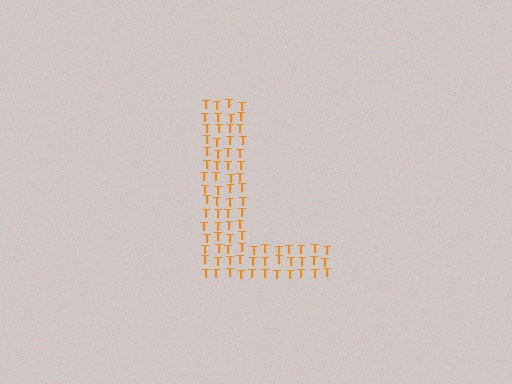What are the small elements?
The small elements are letter T's.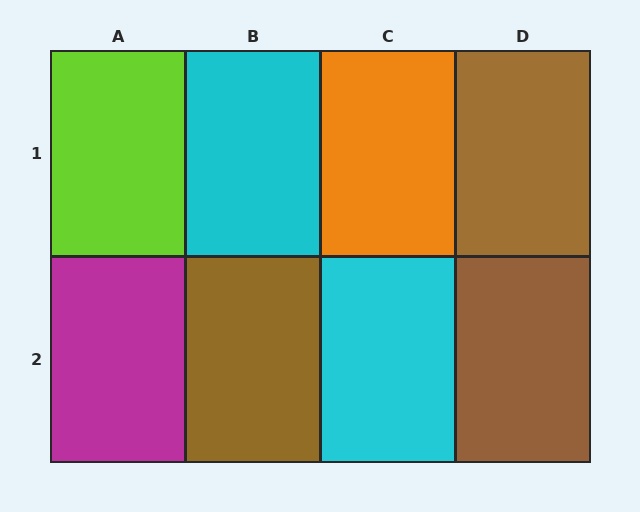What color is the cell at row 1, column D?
Brown.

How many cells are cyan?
2 cells are cyan.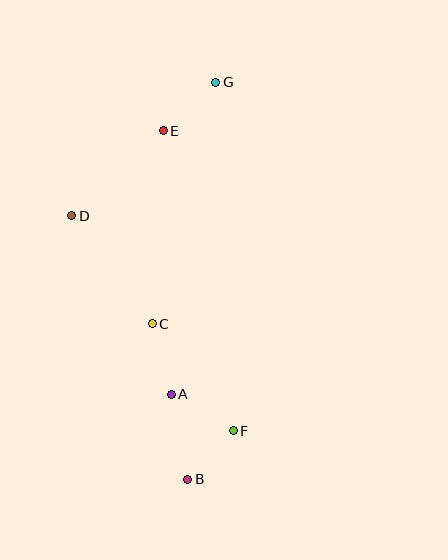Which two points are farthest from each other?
Points B and G are farthest from each other.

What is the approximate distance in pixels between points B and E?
The distance between B and E is approximately 349 pixels.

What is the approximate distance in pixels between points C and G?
The distance between C and G is approximately 250 pixels.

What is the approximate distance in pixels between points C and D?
The distance between C and D is approximately 135 pixels.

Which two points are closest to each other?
Points B and F are closest to each other.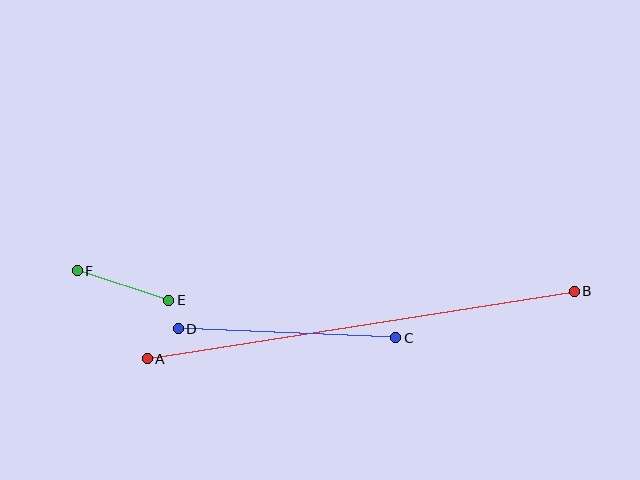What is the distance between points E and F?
The distance is approximately 96 pixels.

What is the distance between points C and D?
The distance is approximately 218 pixels.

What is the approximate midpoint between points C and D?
The midpoint is at approximately (287, 333) pixels.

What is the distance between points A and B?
The distance is approximately 432 pixels.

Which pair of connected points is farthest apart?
Points A and B are farthest apart.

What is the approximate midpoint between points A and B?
The midpoint is at approximately (361, 325) pixels.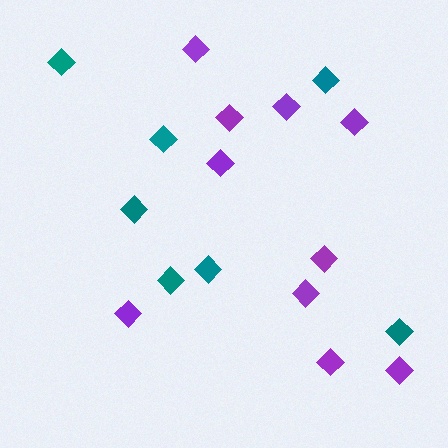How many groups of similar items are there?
There are 2 groups: one group of purple diamonds (10) and one group of teal diamonds (7).